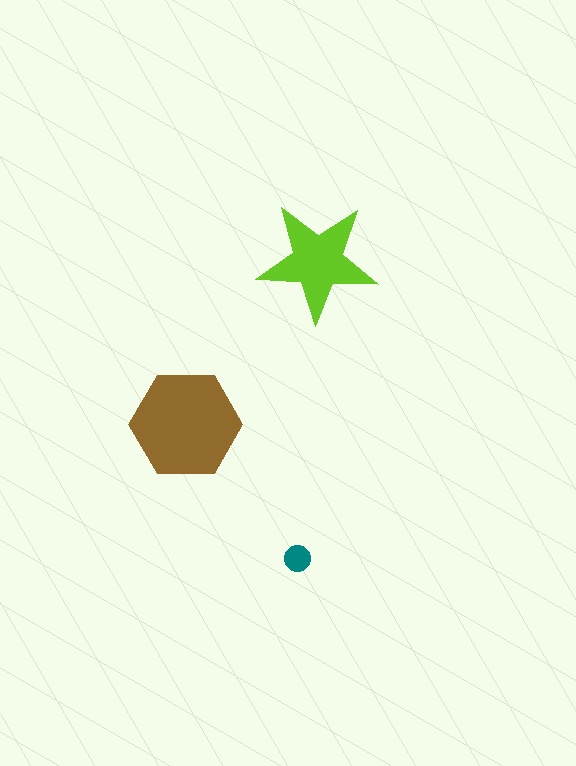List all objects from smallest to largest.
The teal circle, the lime star, the brown hexagon.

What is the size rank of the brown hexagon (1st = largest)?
1st.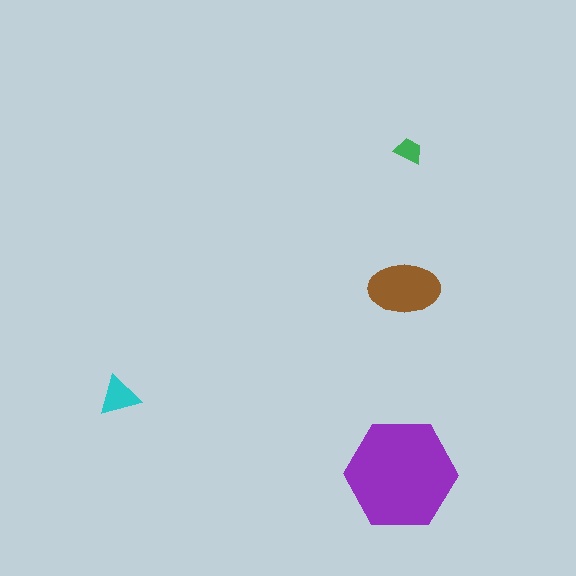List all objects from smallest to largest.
The green trapezoid, the cyan triangle, the brown ellipse, the purple hexagon.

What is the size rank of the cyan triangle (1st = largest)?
3rd.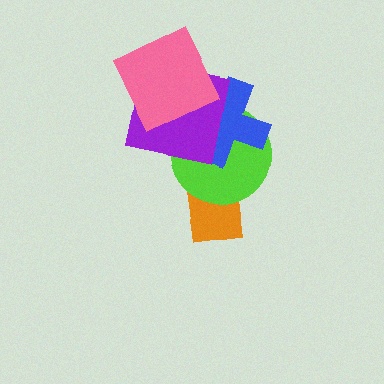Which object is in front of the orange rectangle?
The lime circle is in front of the orange rectangle.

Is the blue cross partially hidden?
Yes, it is partially covered by another shape.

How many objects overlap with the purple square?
3 objects overlap with the purple square.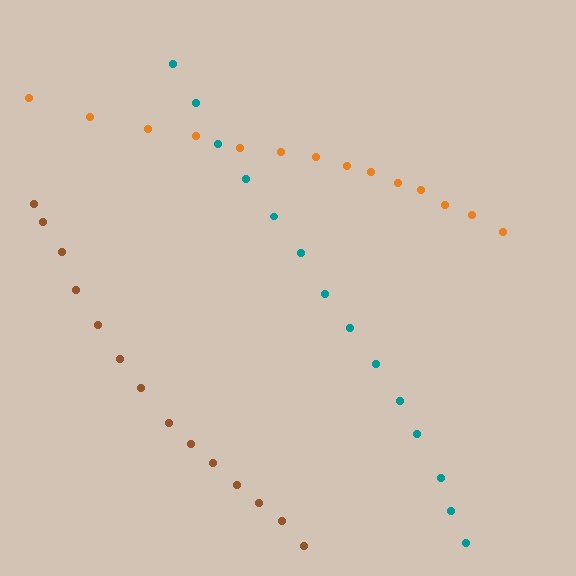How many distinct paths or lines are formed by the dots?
There are 3 distinct paths.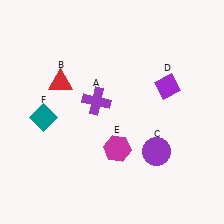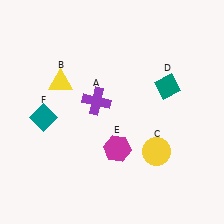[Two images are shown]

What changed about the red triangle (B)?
In Image 1, B is red. In Image 2, it changed to yellow.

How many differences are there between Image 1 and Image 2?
There are 3 differences between the two images.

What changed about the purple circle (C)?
In Image 1, C is purple. In Image 2, it changed to yellow.